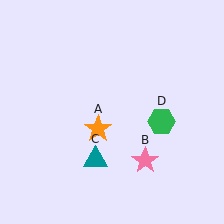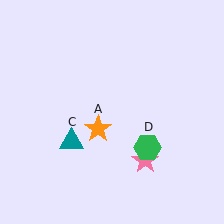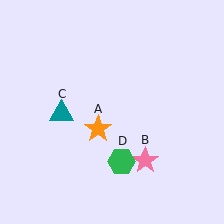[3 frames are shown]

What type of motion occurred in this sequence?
The teal triangle (object C), green hexagon (object D) rotated clockwise around the center of the scene.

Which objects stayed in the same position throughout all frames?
Orange star (object A) and pink star (object B) remained stationary.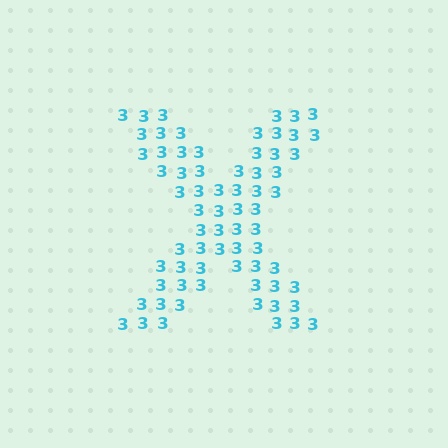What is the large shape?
The large shape is the letter X.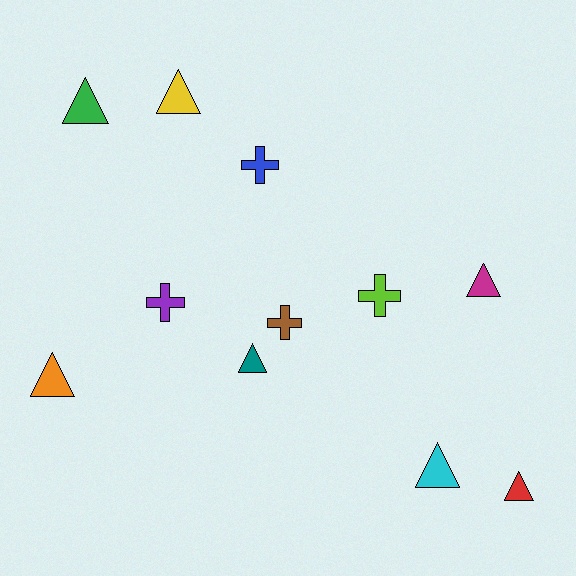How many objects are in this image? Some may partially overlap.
There are 11 objects.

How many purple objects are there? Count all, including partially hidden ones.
There is 1 purple object.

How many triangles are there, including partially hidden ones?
There are 7 triangles.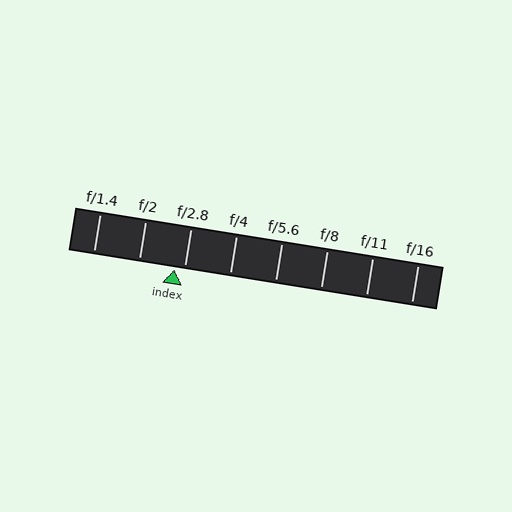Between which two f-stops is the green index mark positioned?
The index mark is between f/2 and f/2.8.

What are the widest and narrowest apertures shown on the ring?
The widest aperture shown is f/1.4 and the narrowest is f/16.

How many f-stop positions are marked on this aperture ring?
There are 8 f-stop positions marked.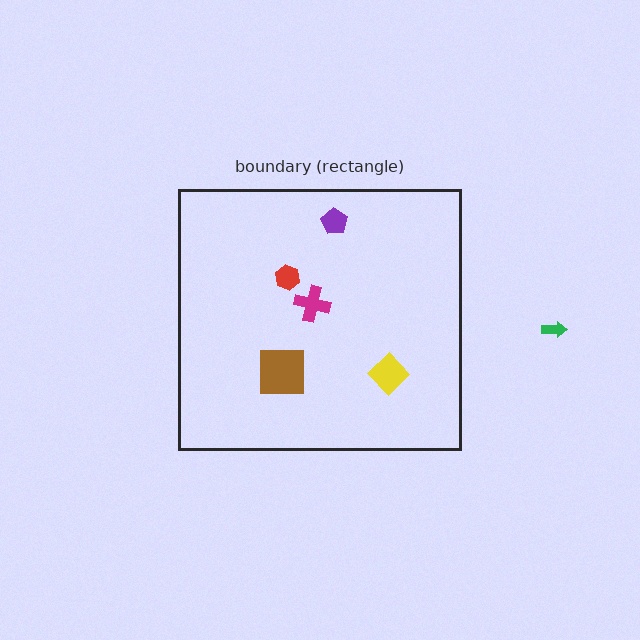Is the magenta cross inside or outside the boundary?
Inside.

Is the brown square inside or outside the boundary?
Inside.